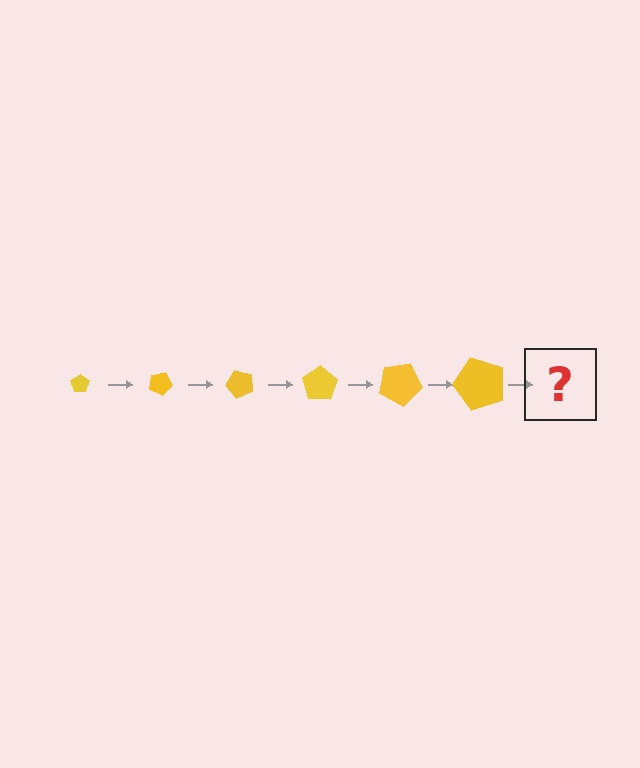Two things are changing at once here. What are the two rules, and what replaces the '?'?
The two rules are that the pentagon grows larger each step and it rotates 25 degrees each step. The '?' should be a pentagon, larger than the previous one and rotated 150 degrees from the start.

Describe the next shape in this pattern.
It should be a pentagon, larger than the previous one and rotated 150 degrees from the start.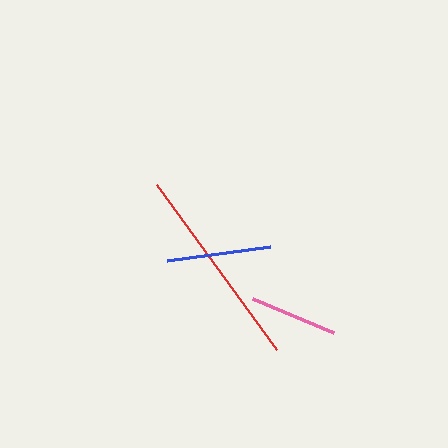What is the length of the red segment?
The red segment is approximately 205 pixels long.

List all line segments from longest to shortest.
From longest to shortest: red, blue, pink.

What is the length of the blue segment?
The blue segment is approximately 103 pixels long.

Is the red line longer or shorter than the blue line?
The red line is longer than the blue line.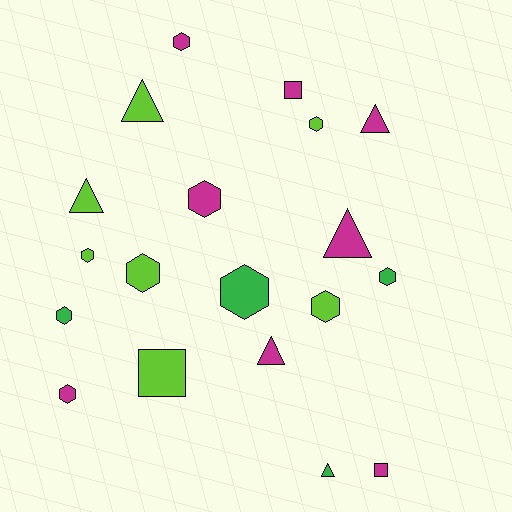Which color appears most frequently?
Magenta, with 8 objects.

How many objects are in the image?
There are 19 objects.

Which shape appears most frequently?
Hexagon, with 10 objects.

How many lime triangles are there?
There are 2 lime triangles.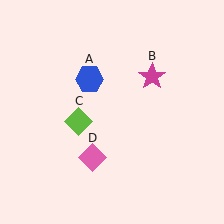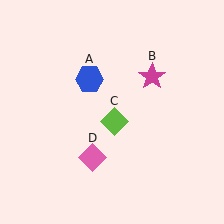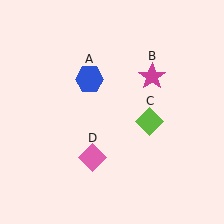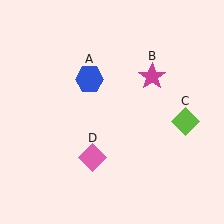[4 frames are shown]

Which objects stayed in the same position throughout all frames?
Blue hexagon (object A) and magenta star (object B) and pink diamond (object D) remained stationary.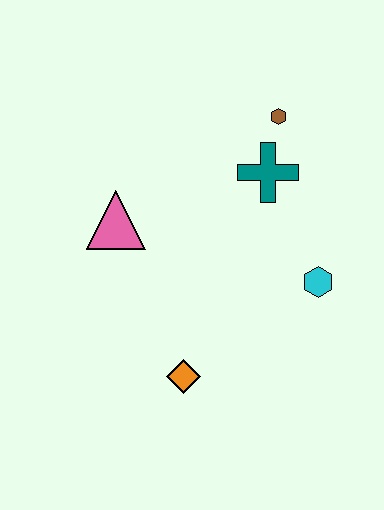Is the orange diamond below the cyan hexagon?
Yes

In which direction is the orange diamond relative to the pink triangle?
The orange diamond is below the pink triangle.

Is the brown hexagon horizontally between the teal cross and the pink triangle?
No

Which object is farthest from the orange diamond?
The brown hexagon is farthest from the orange diamond.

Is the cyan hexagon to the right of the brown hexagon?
Yes